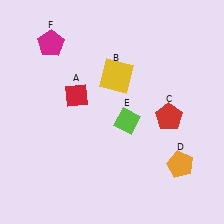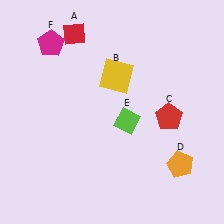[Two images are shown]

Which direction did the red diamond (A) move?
The red diamond (A) moved up.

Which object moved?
The red diamond (A) moved up.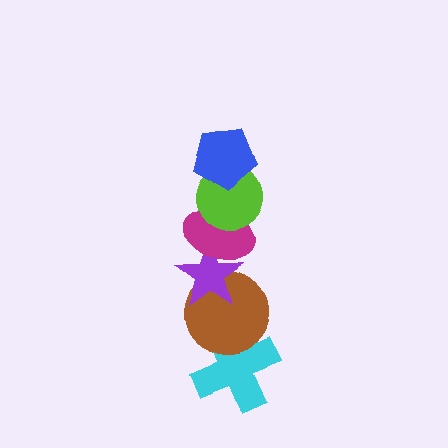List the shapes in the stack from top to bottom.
From top to bottom: the blue pentagon, the lime circle, the magenta ellipse, the purple star, the brown circle, the cyan cross.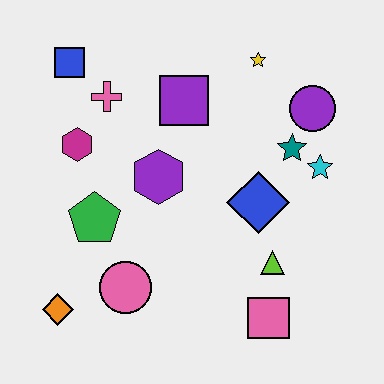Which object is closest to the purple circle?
The teal star is closest to the purple circle.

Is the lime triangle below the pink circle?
No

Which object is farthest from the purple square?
The orange diamond is farthest from the purple square.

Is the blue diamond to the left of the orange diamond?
No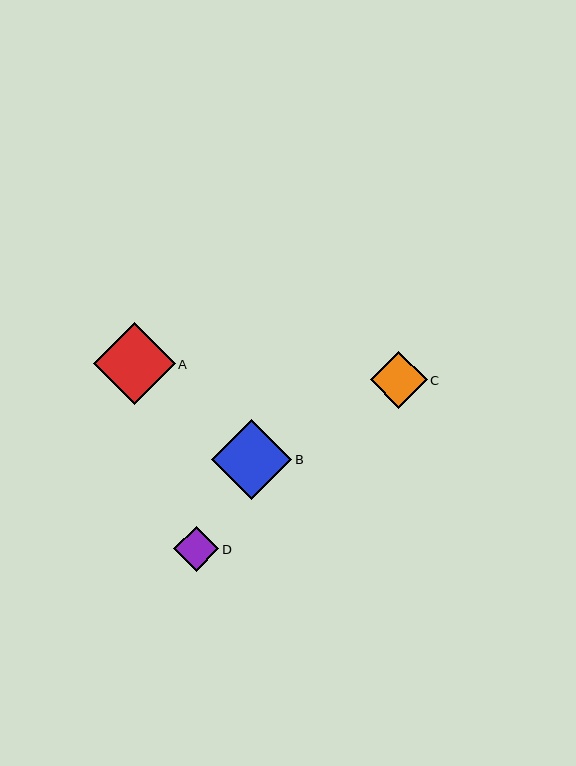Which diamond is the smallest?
Diamond D is the smallest with a size of approximately 45 pixels.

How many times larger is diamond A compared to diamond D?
Diamond A is approximately 1.8 times the size of diamond D.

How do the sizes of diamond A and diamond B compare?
Diamond A and diamond B are approximately the same size.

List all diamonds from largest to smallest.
From largest to smallest: A, B, C, D.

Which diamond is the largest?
Diamond A is the largest with a size of approximately 82 pixels.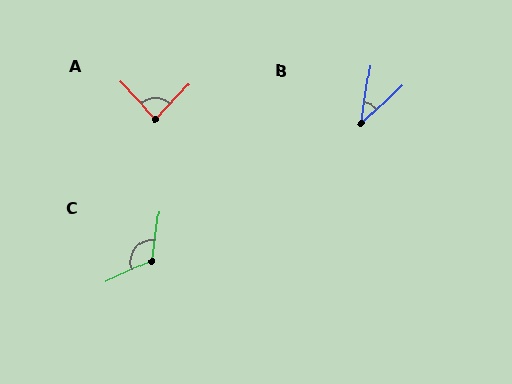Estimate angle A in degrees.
Approximately 86 degrees.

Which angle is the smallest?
B, at approximately 38 degrees.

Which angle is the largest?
C, at approximately 122 degrees.